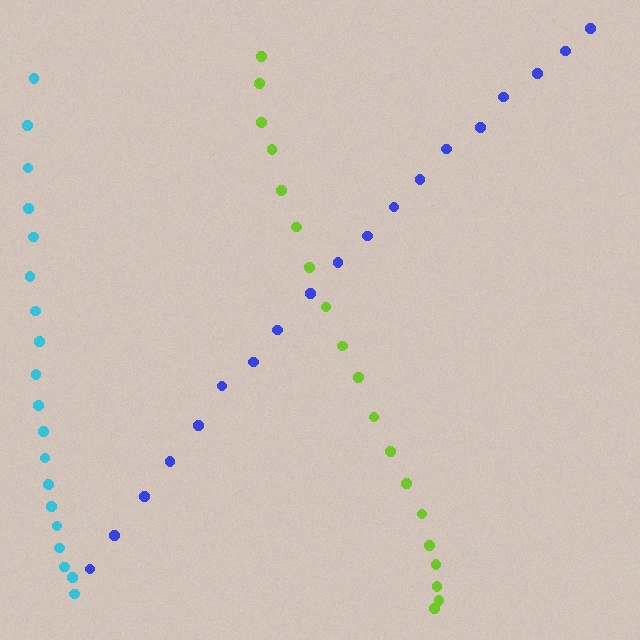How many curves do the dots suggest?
There are 3 distinct paths.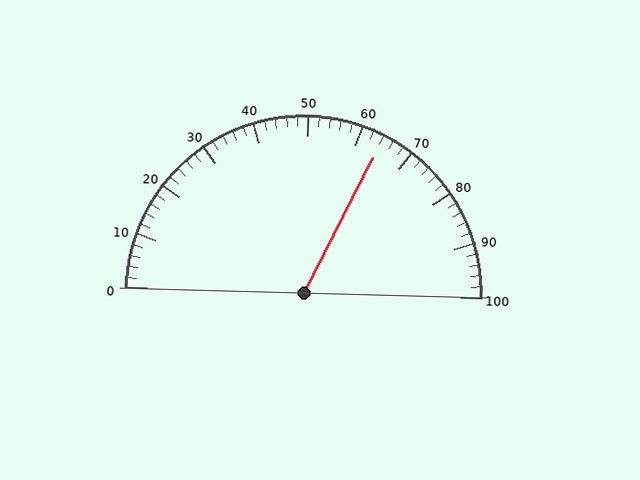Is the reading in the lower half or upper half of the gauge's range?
The reading is in the upper half of the range (0 to 100).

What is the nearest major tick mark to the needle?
The nearest major tick mark is 60.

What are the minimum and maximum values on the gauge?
The gauge ranges from 0 to 100.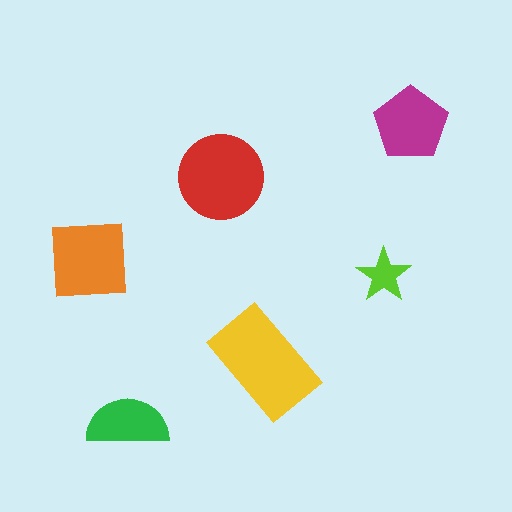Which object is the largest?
The yellow rectangle.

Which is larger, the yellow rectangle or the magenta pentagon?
The yellow rectangle.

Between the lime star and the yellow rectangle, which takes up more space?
The yellow rectangle.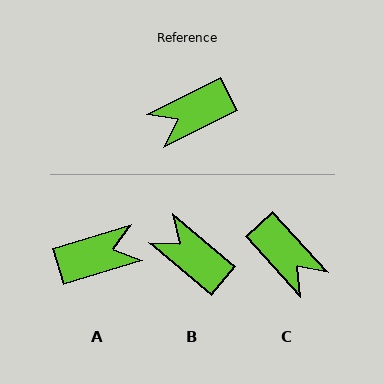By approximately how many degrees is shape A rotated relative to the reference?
Approximately 170 degrees counter-clockwise.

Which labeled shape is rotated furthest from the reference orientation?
A, about 170 degrees away.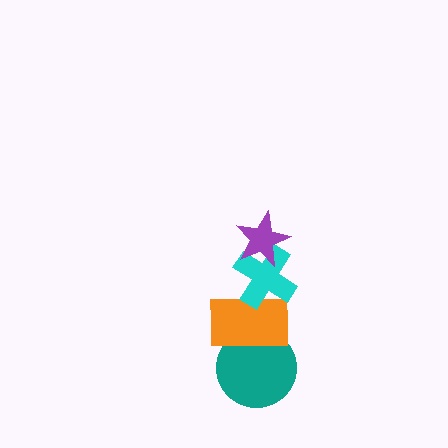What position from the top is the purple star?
The purple star is 1st from the top.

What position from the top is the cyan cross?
The cyan cross is 2nd from the top.